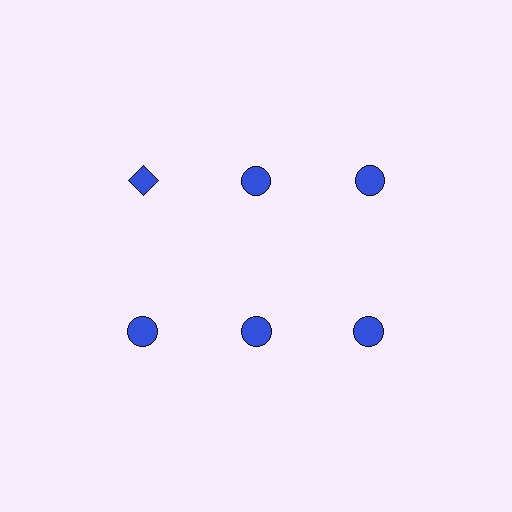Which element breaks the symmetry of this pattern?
The blue diamond in the top row, leftmost column breaks the symmetry. All other shapes are blue circles.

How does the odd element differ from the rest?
It has a different shape: diamond instead of circle.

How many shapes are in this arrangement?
There are 6 shapes arranged in a grid pattern.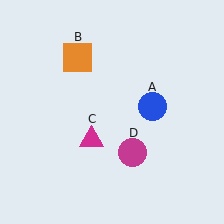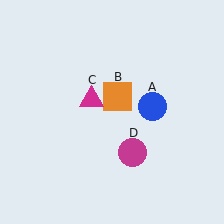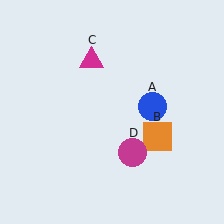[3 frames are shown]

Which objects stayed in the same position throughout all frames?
Blue circle (object A) and magenta circle (object D) remained stationary.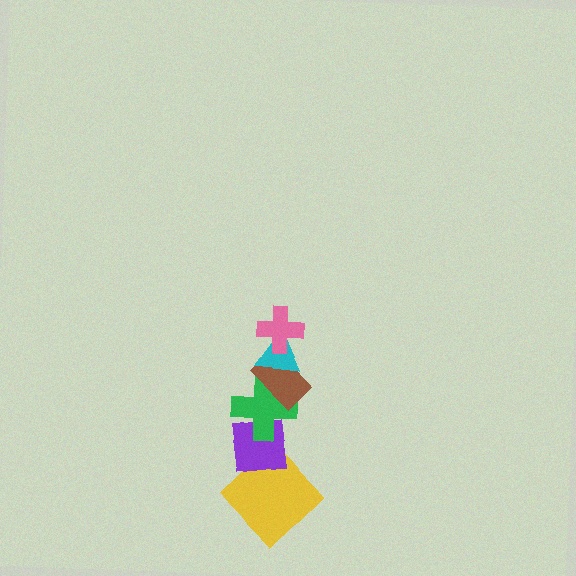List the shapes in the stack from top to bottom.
From top to bottom: the pink cross, the cyan triangle, the brown rectangle, the green cross, the purple square, the yellow diamond.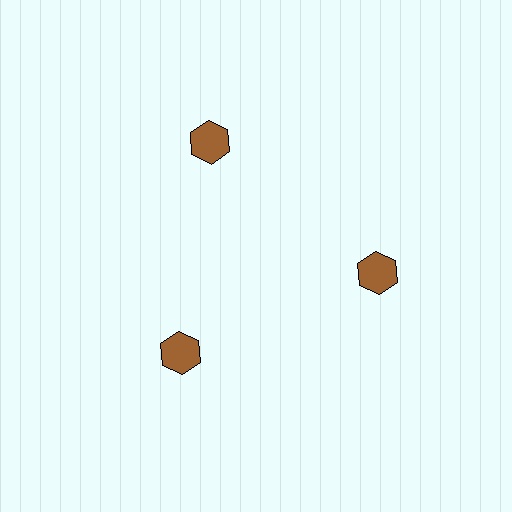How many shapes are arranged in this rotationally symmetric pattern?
There are 3 shapes, arranged in 3 groups of 1.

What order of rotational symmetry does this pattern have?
This pattern has 3-fold rotational symmetry.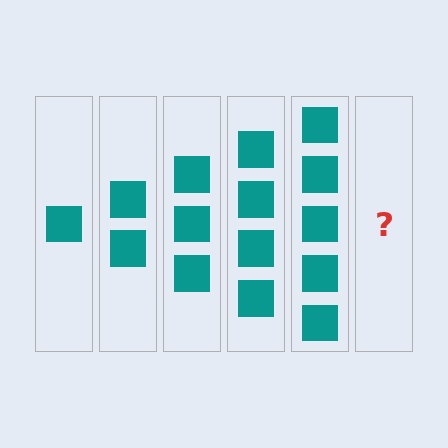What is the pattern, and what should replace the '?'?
The pattern is that each step adds one more square. The '?' should be 6 squares.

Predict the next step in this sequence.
The next step is 6 squares.